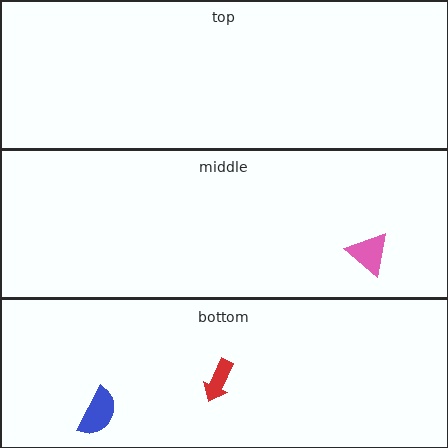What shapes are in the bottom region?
The blue semicircle, the red arrow.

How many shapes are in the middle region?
1.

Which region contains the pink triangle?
The middle region.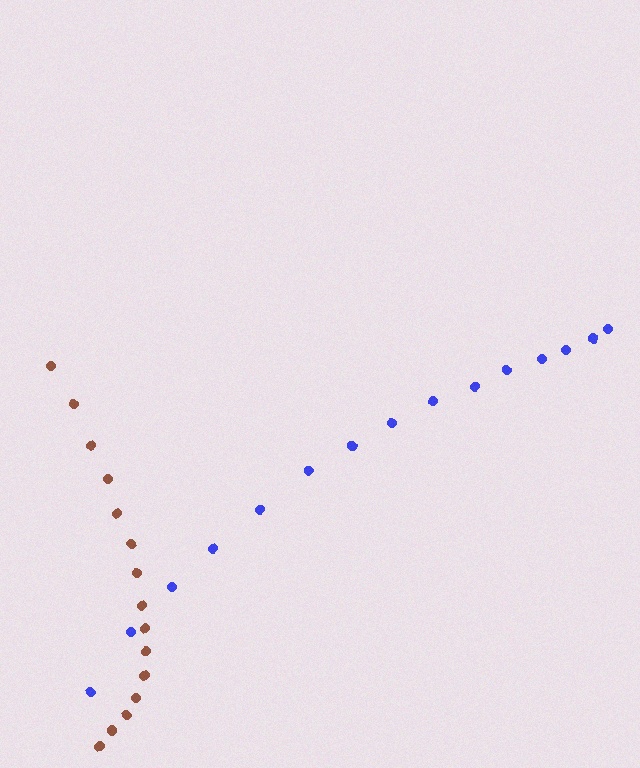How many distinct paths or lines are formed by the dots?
There are 2 distinct paths.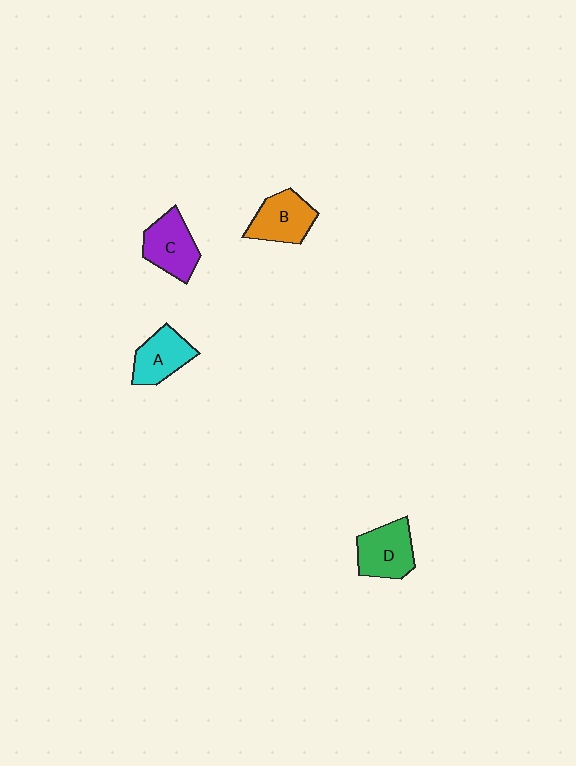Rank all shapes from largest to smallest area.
From largest to smallest: C (purple), D (green), B (orange), A (cyan).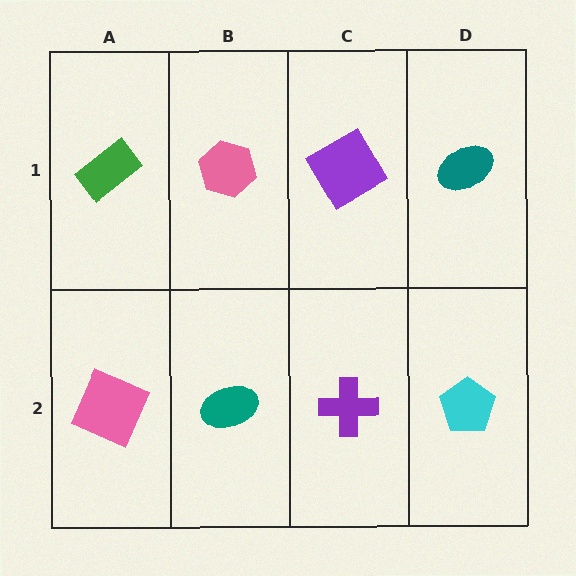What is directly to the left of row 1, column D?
A purple diamond.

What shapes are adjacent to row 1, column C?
A purple cross (row 2, column C), a pink hexagon (row 1, column B), a teal ellipse (row 1, column D).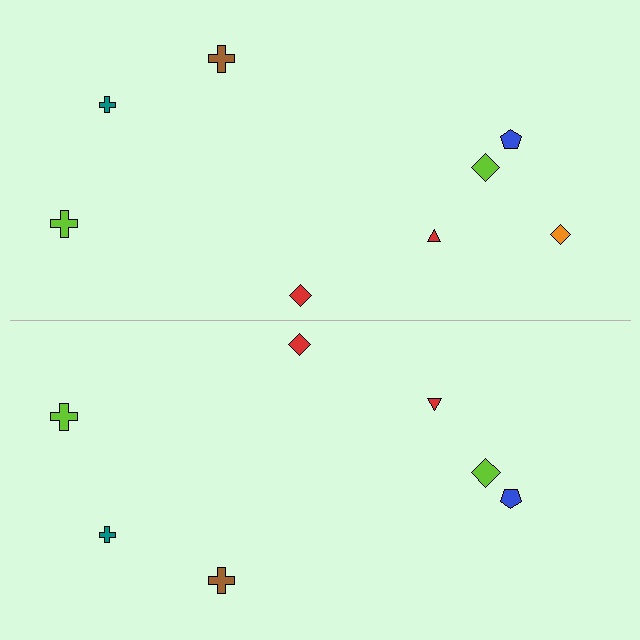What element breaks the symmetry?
A orange diamond is missing from the bottom side.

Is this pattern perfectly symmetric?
No, the pattern is not perfectly symmetric. A orange diamond is missing from the bottom side.